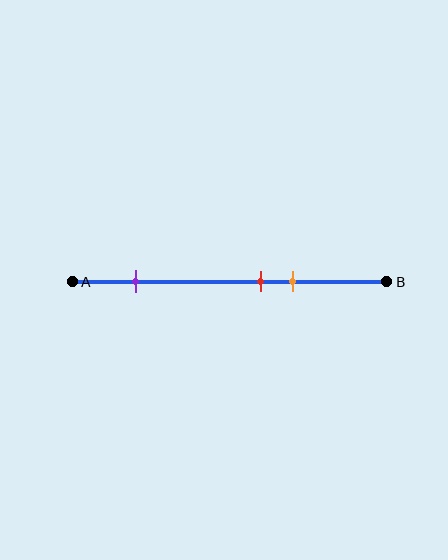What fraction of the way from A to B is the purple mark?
The purple mark is approximately 20% (0.2) of the way from A to B.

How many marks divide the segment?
There are 3 marks dividing the segment.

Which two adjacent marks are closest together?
The red and orange marks are the closest adjacent pair.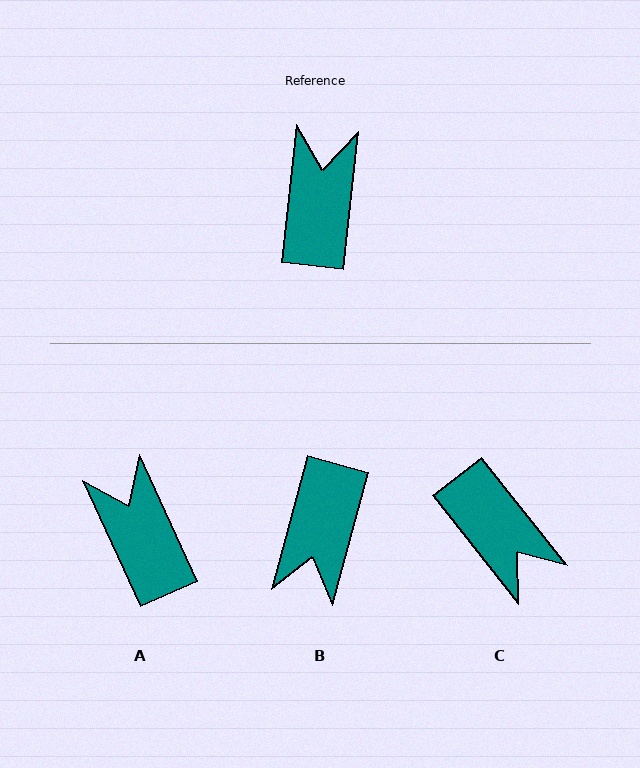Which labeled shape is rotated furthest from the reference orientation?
B, about 171 degrees away.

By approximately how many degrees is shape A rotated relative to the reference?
Approximately 30 degrees counter-clockwise.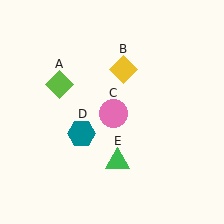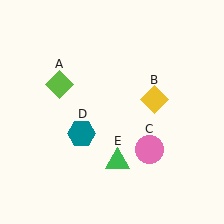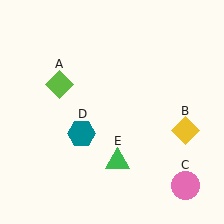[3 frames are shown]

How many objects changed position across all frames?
2 objects changed position: yellow diamond (object B), pink circle (object C).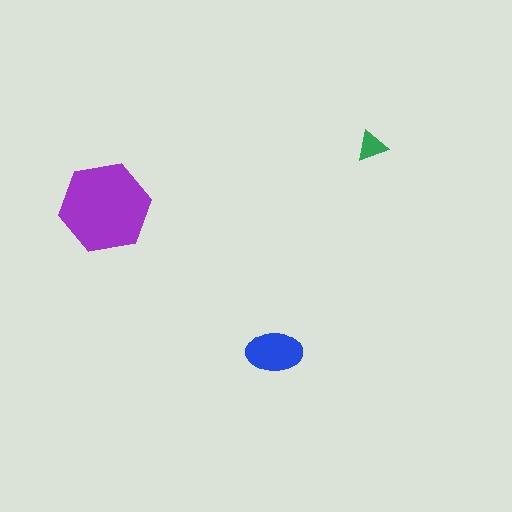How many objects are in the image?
There are 3 objects in the image.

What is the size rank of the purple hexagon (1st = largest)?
1st.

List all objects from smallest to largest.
The green triangle, the blue ellipse, the purple hexagon.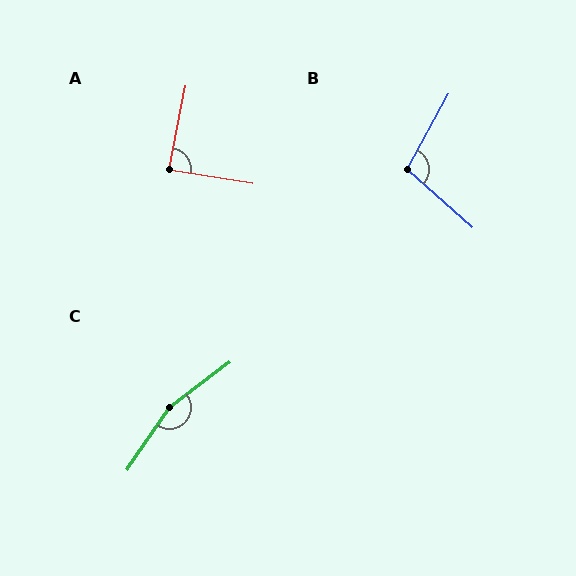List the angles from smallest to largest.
A (88°), B (102°), C (161°).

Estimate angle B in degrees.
Approximately 102 degrees.